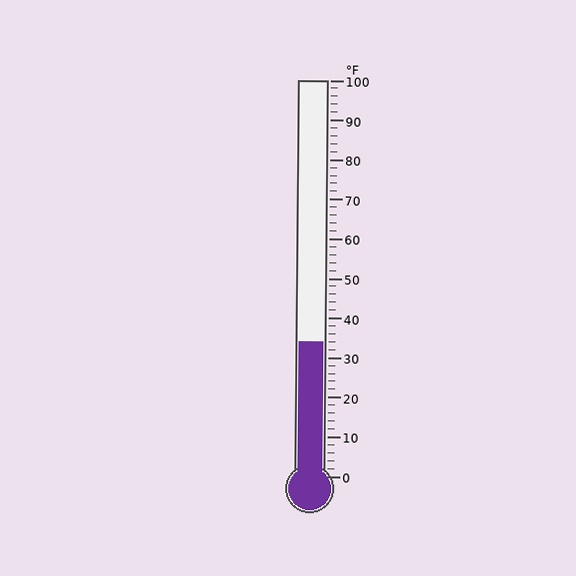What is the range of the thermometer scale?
The thermometer scale ranges from 0°F to 100°F.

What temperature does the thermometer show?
The thermometer shows approximately 34°F.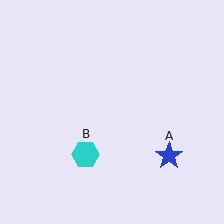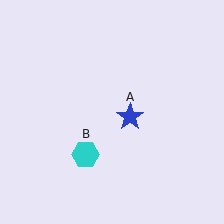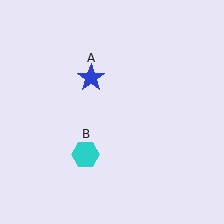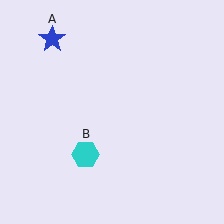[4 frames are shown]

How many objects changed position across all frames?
1 object changed position: blue star (object A).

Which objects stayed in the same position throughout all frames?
Cyan hexagon (object B) remained stationary.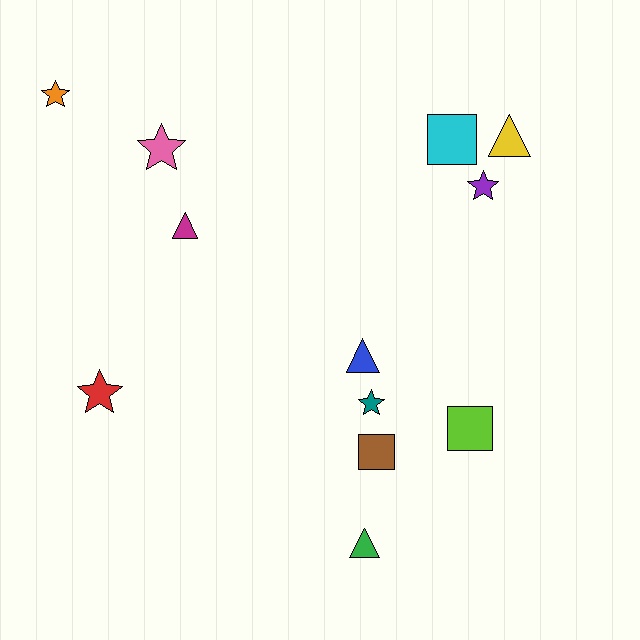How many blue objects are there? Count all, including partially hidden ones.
There is 1 blue object.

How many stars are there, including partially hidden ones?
There are 5 stars.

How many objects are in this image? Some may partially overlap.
There are 12 objects.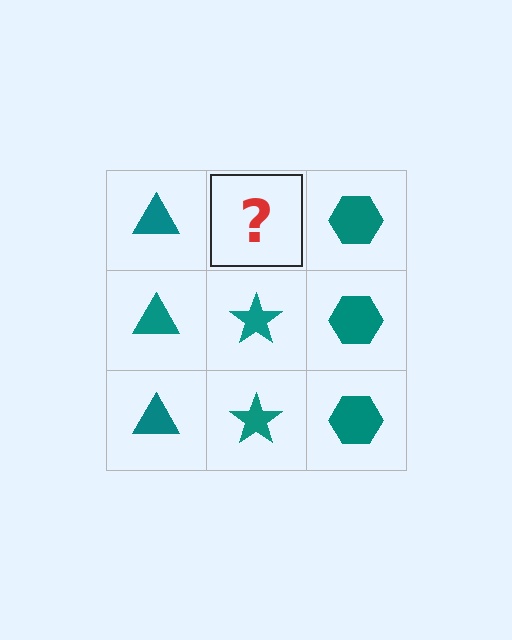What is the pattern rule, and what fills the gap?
The rule is that each column has a consistent shape. The gap should be filled with a teal star.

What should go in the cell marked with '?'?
The missing cell should contain a teal star.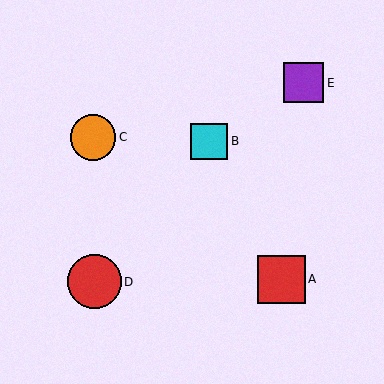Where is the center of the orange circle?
The center of the orange circle is at (93, 137).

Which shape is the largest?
The red circle (labeled D) is the largest.